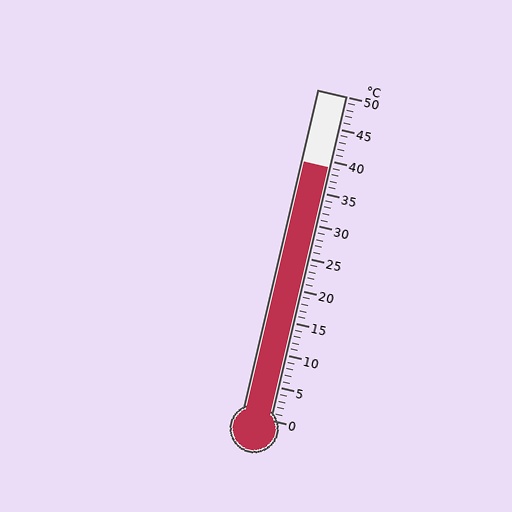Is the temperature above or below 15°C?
The temperature is above 15°C.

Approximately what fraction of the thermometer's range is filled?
The thermometer is filled to approximately 80% of its range.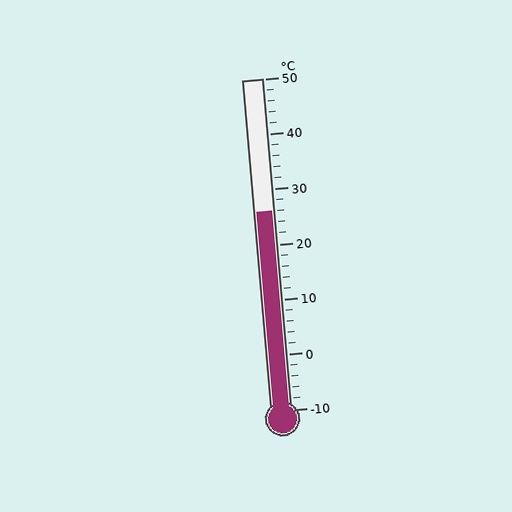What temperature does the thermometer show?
The thermometer shows approximately 26°C.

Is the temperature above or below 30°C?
The temperature is below 30°C.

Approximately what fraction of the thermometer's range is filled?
The thermometer is filled to approximately 60% of its range.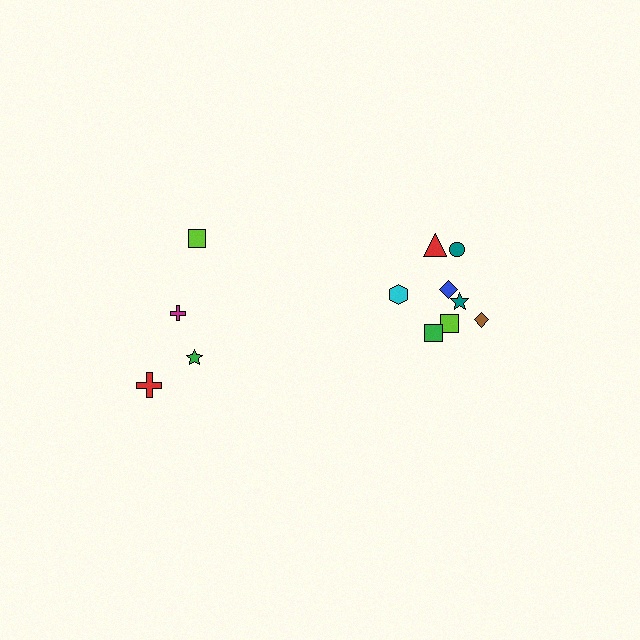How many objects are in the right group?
There are 8 objects.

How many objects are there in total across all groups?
There are 12 objects.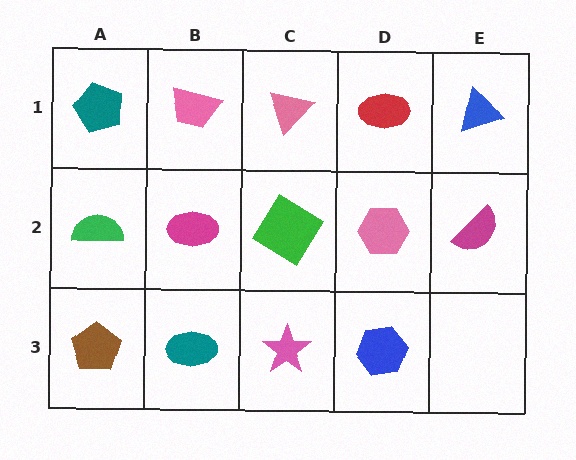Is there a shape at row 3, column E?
No, that cell is empty.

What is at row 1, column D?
A red ellipse.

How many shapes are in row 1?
5 shapes.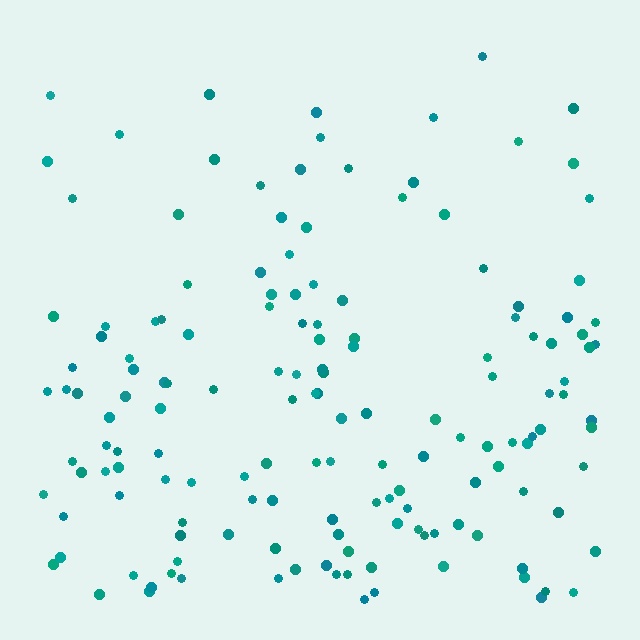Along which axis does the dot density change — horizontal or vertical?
Vertical.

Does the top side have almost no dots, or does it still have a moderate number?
Still a moderate number, just noticeably fewer than the bottom.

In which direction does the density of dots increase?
From top to bottom, with the bottom side densest.